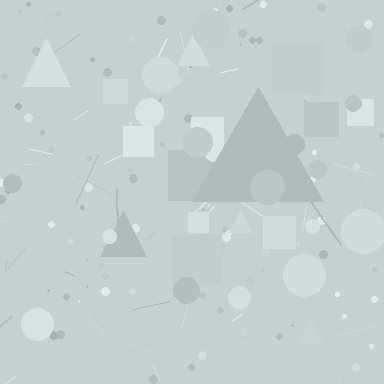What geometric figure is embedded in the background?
A triangle is embedded in the background.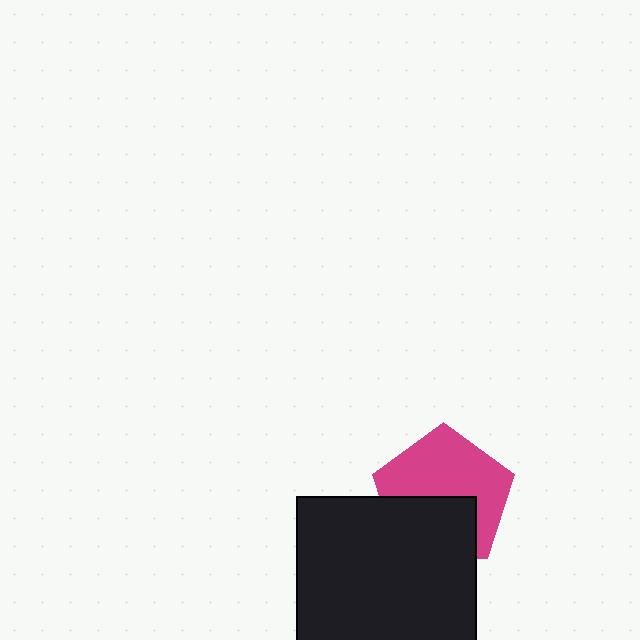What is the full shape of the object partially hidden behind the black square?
The partially hidden object is a magenta pentagon.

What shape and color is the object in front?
The object in front is a black square.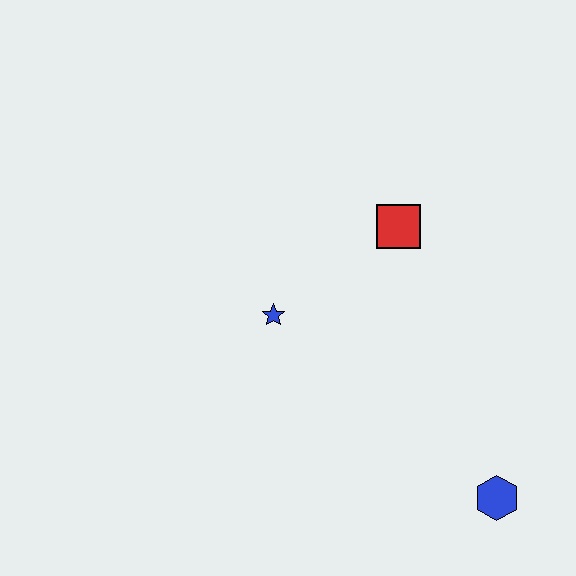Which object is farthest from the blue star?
The blue hexagon is farthest from the blue star.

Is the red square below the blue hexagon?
No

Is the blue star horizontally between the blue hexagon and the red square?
No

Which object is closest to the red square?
The blue star is closest to the red square.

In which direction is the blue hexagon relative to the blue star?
The blue hexagon is to the right of the blue star.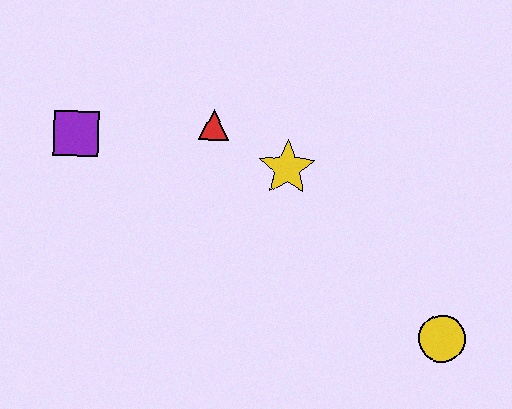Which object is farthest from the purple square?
The yellow circle is farthest from the purple square.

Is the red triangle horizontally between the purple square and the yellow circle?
Yes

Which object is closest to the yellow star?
The red triangle is closest to the yellow star.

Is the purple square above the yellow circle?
Yes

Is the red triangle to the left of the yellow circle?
Yes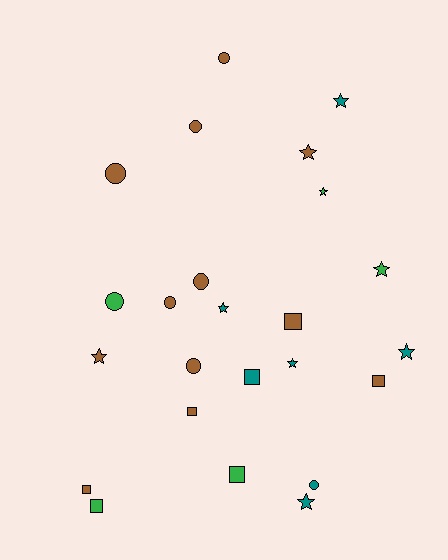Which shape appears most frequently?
Star, with 9 objects.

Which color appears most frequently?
Brown, with 12 objects.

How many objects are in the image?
There are 24 objects.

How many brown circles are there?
There are 6 brown circles.